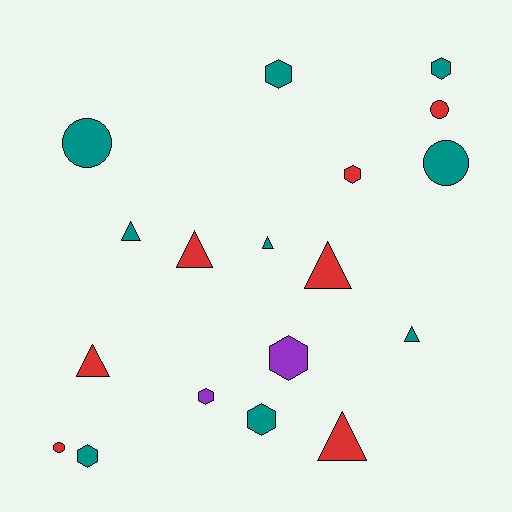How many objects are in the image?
There are 18 objects.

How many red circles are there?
There are 2 red circles.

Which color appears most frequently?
Teal, with 9 objects.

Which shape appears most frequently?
Triangle, with 7 objects.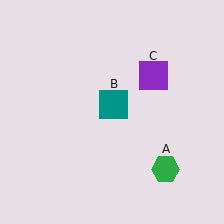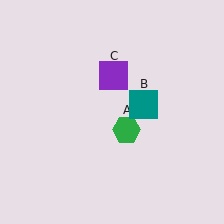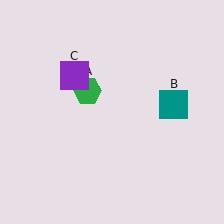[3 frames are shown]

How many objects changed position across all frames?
3 objects changed position: green hexagon (object A), teal square (object B), purple square (object C).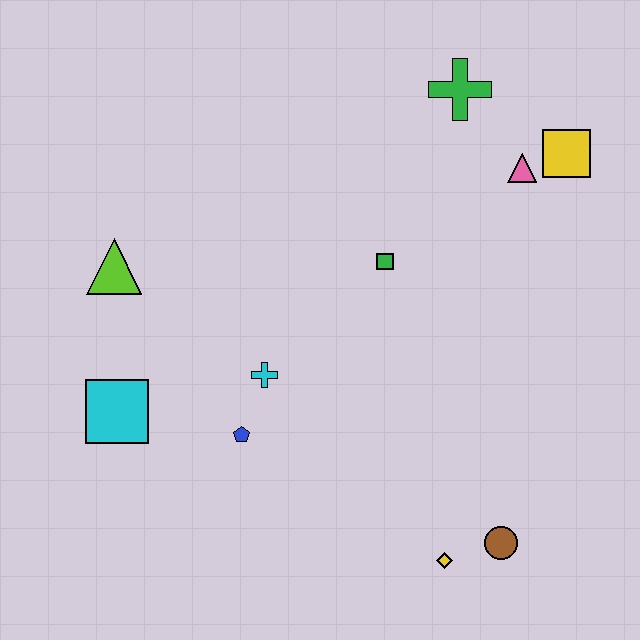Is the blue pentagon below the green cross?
Yes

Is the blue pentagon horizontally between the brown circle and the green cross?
No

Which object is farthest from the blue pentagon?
The yellow square is farthest from the blue pentagon.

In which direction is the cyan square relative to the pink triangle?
The cyan square is to the left of the pink triangle.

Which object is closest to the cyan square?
The blue pentagon is closest to the cyan square.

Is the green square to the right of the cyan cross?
Yes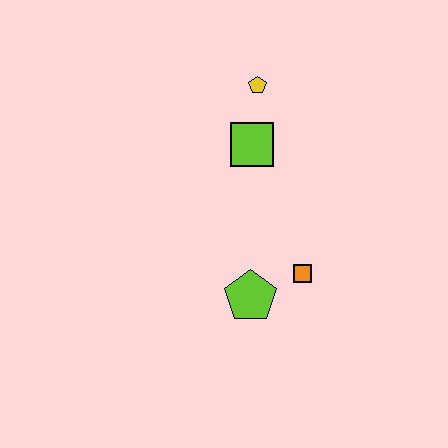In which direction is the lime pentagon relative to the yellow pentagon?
The lime pentagon is below the yellow pentagon.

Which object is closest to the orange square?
The lime pentagon is closest to the orange square.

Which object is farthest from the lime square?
The lime pentagon is farthest from the lime square.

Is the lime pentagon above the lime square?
No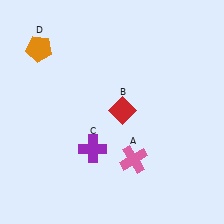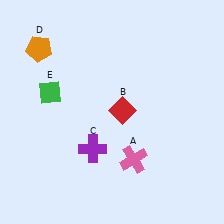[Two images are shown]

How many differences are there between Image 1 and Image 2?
There is 1 difference between the two images.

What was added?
A green diamond (E) was added in Image 2.